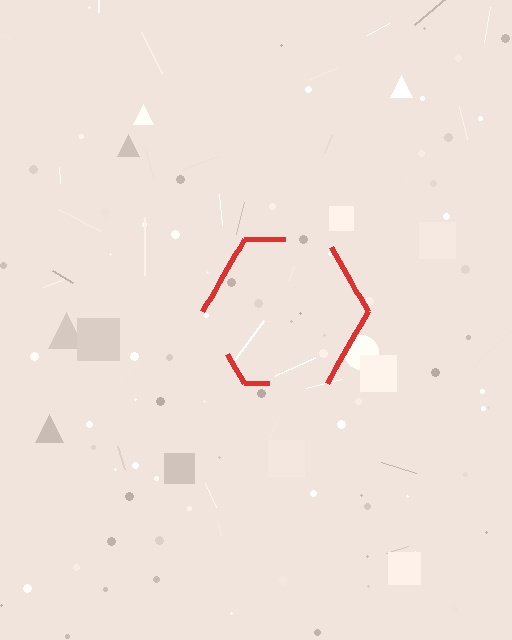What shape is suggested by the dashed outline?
The dashed outline suggests a hexagon.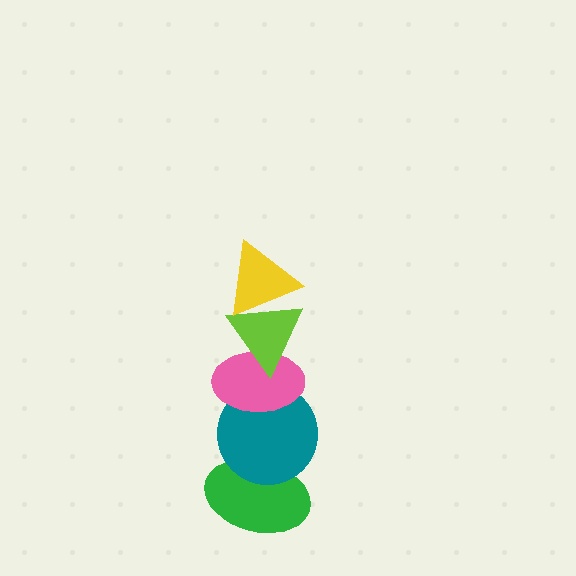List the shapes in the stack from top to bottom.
From top to bottom: the yellow triangle, the lime triangle, the pink ellipse, the teal circle, the green ellipse.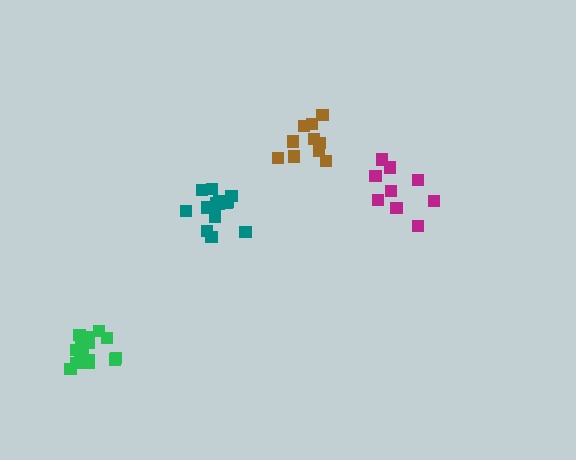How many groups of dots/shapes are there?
There are 4 groups.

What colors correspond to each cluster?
The clusters are colored: brown, teal, magenta, green.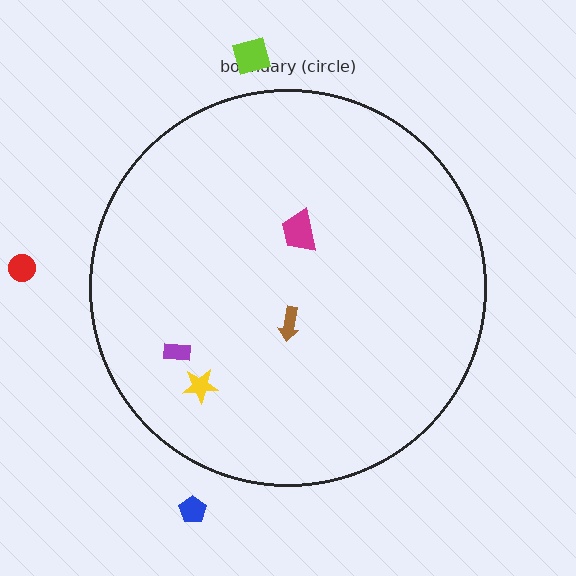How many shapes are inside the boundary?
4 inside, 3 outside.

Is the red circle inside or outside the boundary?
Outside.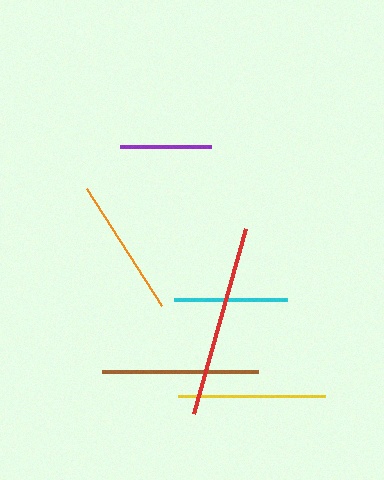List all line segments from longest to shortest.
From longest to shortest: red, brown, yellow, orange, cyan, purple.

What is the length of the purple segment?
The purple segment is approximately 91 pixels long.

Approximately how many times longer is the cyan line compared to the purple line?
The cyan line is approximately 1.2 times the length of the purple line.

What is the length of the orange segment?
The orange segment is approximately 138 pixels long.